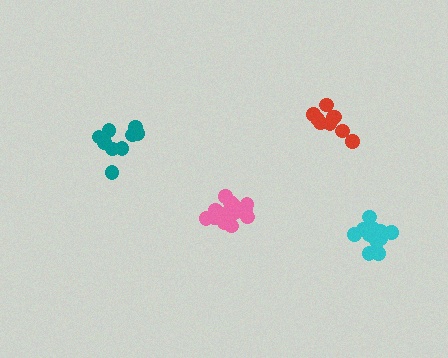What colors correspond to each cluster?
The clusters are colored: teal, pink, cyan, red.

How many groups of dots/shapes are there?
There are 4 groups.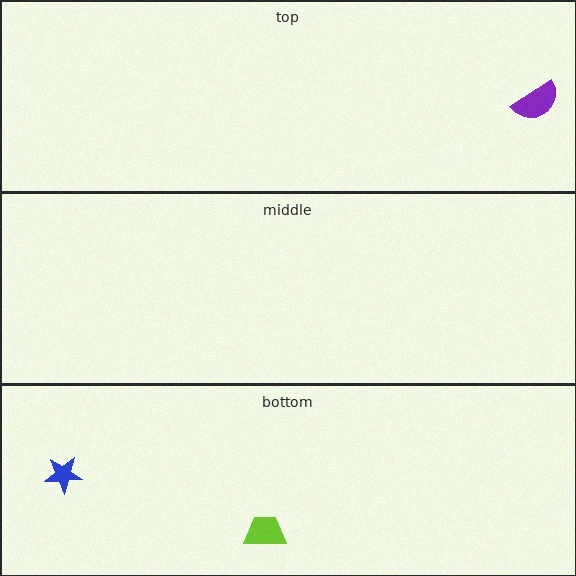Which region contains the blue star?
The bottom region.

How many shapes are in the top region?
1.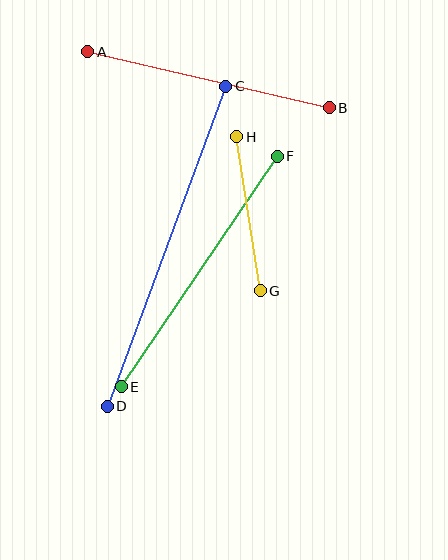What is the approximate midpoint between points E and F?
The midpoint is at approximately (199, 271) pixels.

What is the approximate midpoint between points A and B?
The midpoint is at approximately (209, 80) pixels.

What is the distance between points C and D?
The distance is approximately 341 pixels.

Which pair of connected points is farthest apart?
Points C and D are farthest apart.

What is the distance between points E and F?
The distance is approximately 278 pixels.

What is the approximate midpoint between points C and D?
The midpoint is at approximately (166, 246) pixels.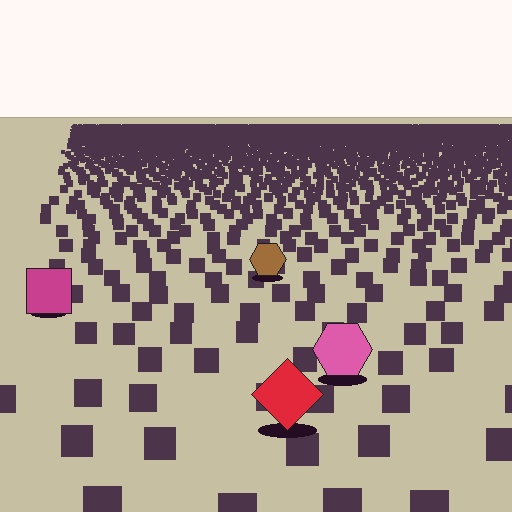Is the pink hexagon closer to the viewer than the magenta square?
Yes. The pink hexagon is closer — you can tell from the texture gradient: the ground texture is coarser near it.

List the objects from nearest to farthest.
From nearest to farthest: the red diamond, the pink hexagon, the magenta square, the brown hexagon.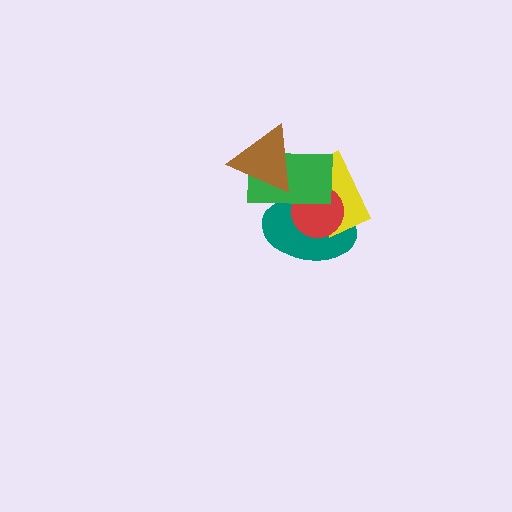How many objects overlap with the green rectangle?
4 objects overlap with the green rectangle.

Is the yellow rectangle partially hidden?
Yes, it is partially covered by another shape.